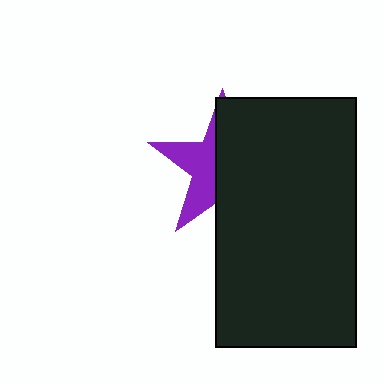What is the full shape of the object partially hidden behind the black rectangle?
The partially hidden object is a purple star.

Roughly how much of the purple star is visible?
A small part of it is visible (roughly 41%).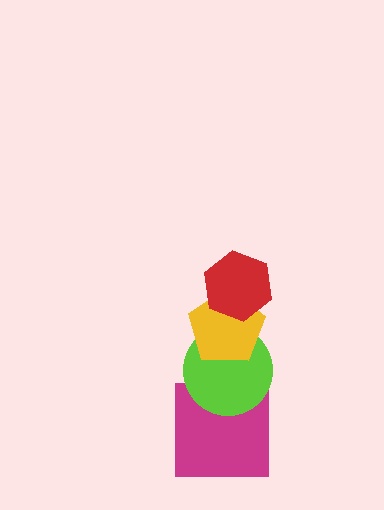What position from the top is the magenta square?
The magenta square is 4th from the top.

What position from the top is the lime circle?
The lime circle is 3rd from the top.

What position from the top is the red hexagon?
The red hexagon is 1st from the top.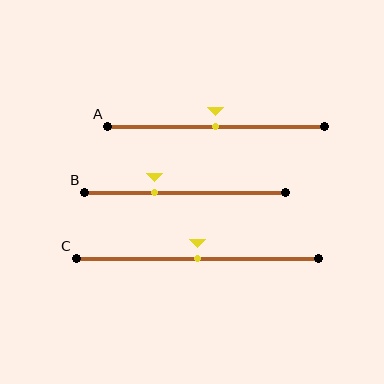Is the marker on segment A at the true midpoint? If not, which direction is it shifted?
Yes, the marker on segment A is at the true midpoint.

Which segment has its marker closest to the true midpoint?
Segment A has its marker closest to the true midpoint.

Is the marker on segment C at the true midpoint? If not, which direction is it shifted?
Yes, the marker on segment C is at the true midpoint.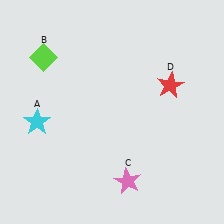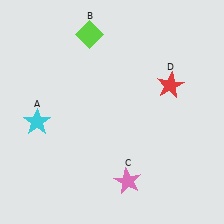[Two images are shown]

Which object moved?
The lime diamond (B) moved right.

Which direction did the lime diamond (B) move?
The lime diamond (B) moved right.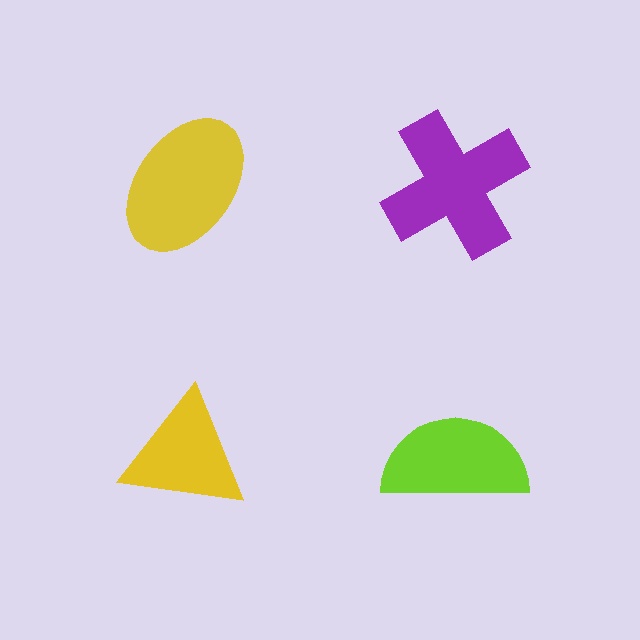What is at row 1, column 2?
A purple cross.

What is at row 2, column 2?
A lime semicircle.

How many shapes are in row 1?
2 shapes.